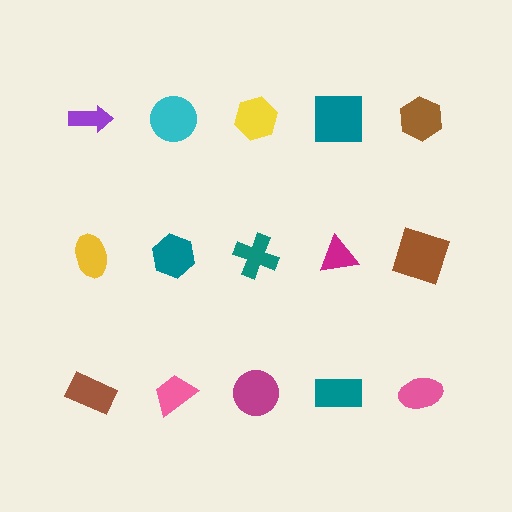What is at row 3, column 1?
A brown rectangle.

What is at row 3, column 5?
A pink ellipse.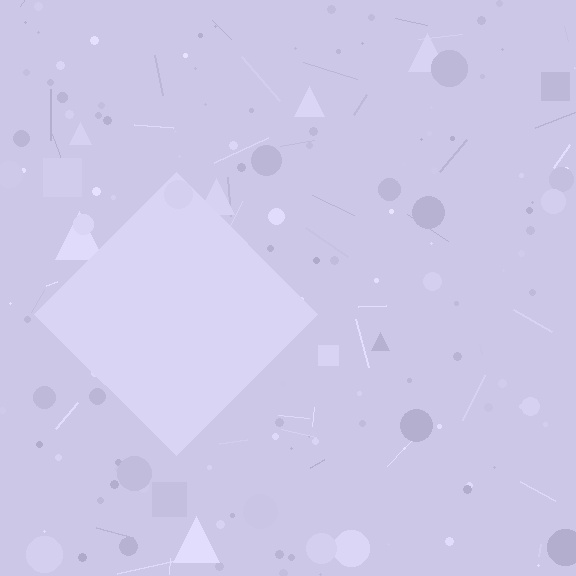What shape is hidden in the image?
A diamond is hidden in the image.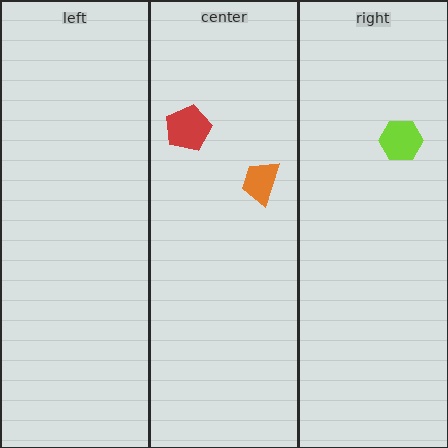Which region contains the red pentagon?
The center region.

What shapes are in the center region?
The orange trapezoid, the red pentagon.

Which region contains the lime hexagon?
The right region.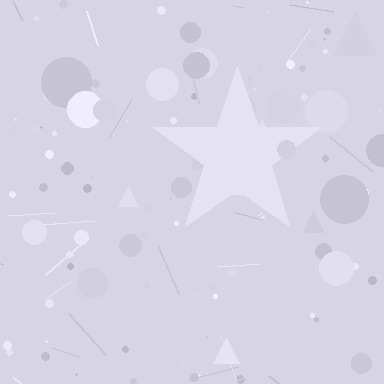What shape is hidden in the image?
A star is hidden in the image.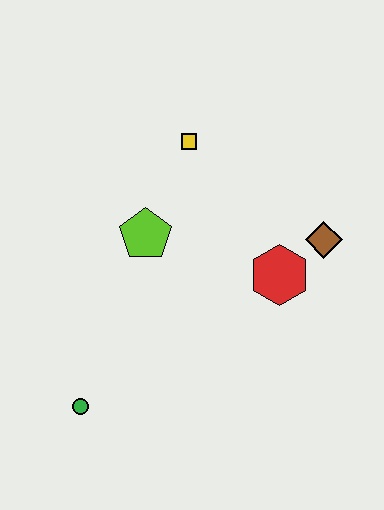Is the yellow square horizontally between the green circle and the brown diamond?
Yes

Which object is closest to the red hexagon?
The brown diamond is closest to the red hexagon.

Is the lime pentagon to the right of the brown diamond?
No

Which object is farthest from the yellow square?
The green circle is farthest from the yellow square.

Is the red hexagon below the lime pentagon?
Yes